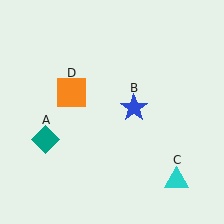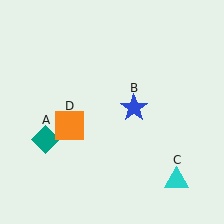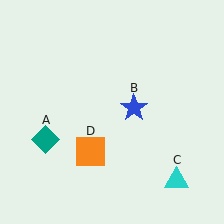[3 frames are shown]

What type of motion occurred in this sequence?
The orange square (object D) rotated counterclockwise around the center of the scene.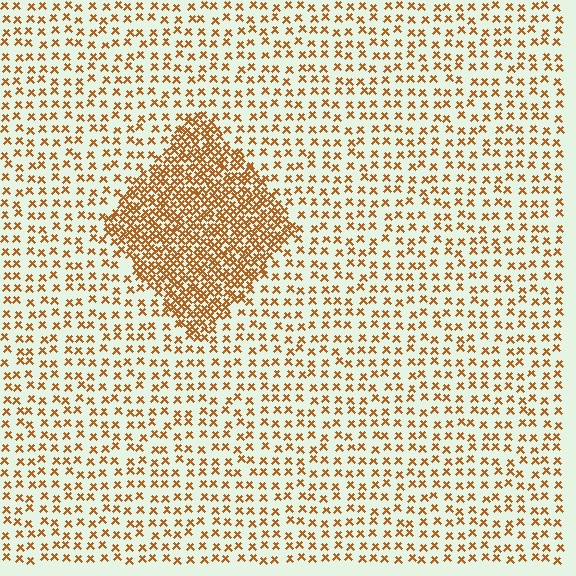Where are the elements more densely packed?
The elements are more densely packed inside the diamond boundary.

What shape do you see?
I see a diamond.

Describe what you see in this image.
The image contains small brown elements arranged at two different densities. A diamond-shaped region is visible where the elements are more densely packed than the surrounding area.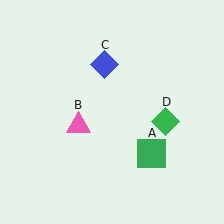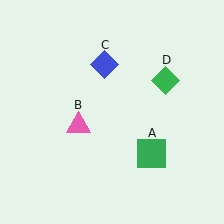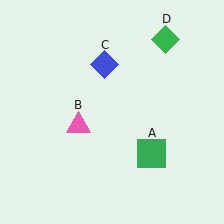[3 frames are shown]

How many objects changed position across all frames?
1 object changed position: green diamond (object D).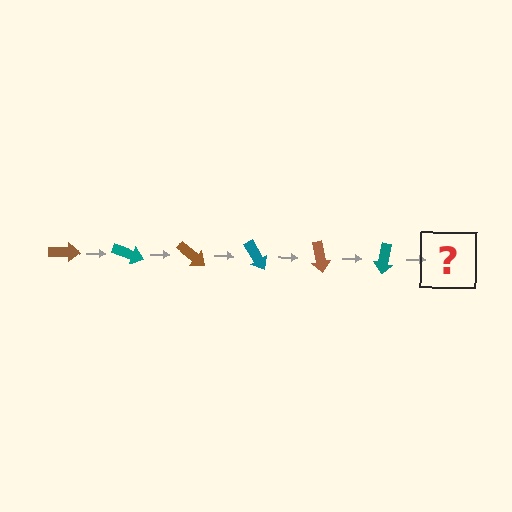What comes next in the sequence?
The next element should be a brown arrow, rotated 120 degrees from the start.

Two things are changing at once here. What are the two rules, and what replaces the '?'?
The two rules are that it rotates 20 degrees each step and the color cycles through brown and teal. The '?' should be a brown arrow, rotated 120 degrees from the start.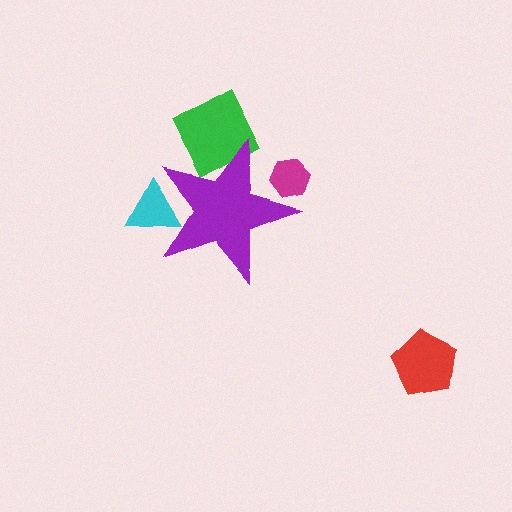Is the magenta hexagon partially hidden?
Yes, the magenta hexagon is partially hidden behind the purple star.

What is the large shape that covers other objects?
A purple star.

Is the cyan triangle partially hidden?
Yes, the cyan triangle is partially hidden behind the purple star.